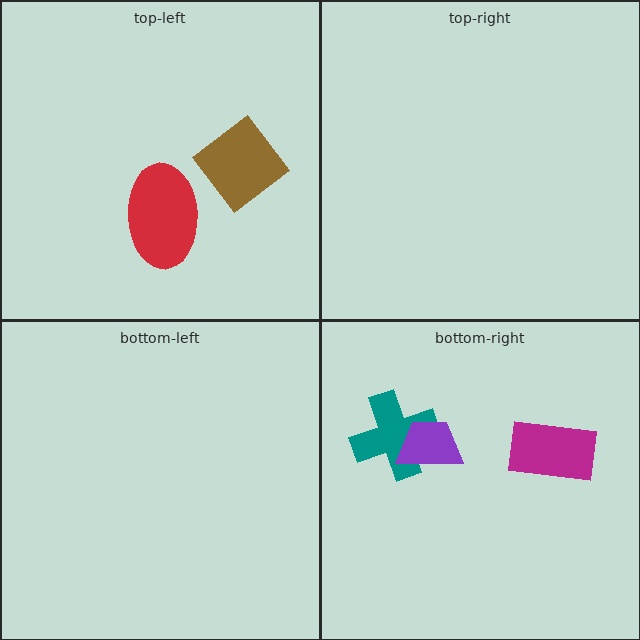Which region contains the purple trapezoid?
The bottom-right region.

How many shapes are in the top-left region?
2.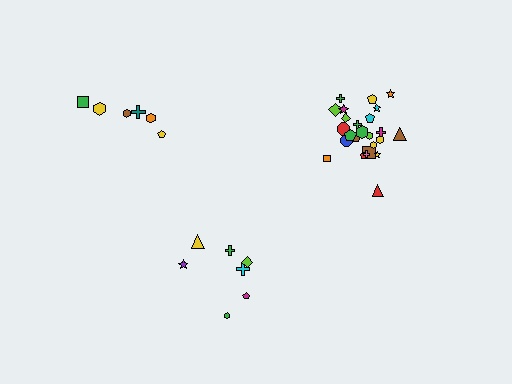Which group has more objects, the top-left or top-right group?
The top-right group.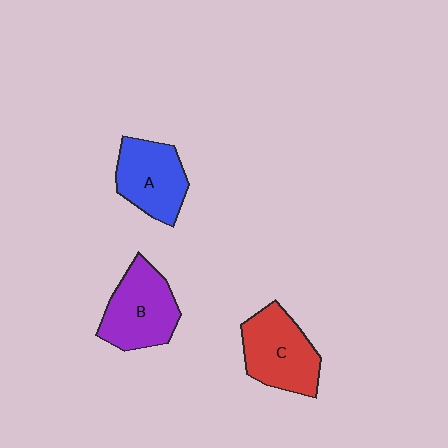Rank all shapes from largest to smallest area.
From largest to smallest: C (red), B (purple), A (blue).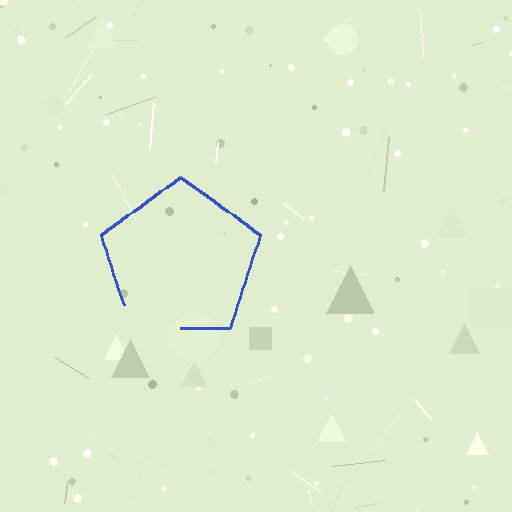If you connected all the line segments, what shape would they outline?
They would outline a pentagon.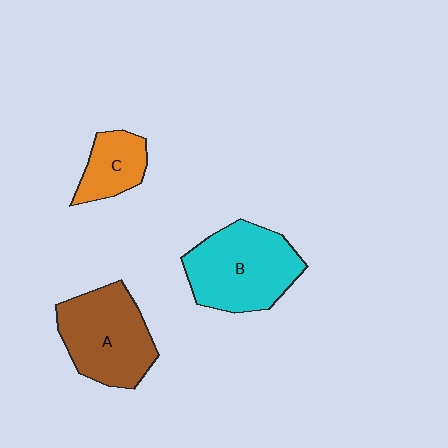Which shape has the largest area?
Shape B (cyan).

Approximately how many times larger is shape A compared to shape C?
Approximately 2.0 times.